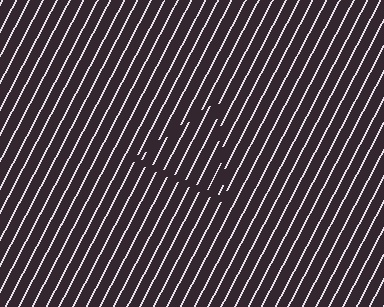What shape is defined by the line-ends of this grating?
An illusory triangle. The interior of the shape contains the same grating, shifted by half a period — the contour is defined by the phase discontinuity where line-ends from the inner and outer gratings abut.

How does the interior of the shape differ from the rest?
The interior of the shape contains the same grating, shifted by half a period — the contour is defined by the phase discontinuity where line-ends from the inner and outer gratings abut.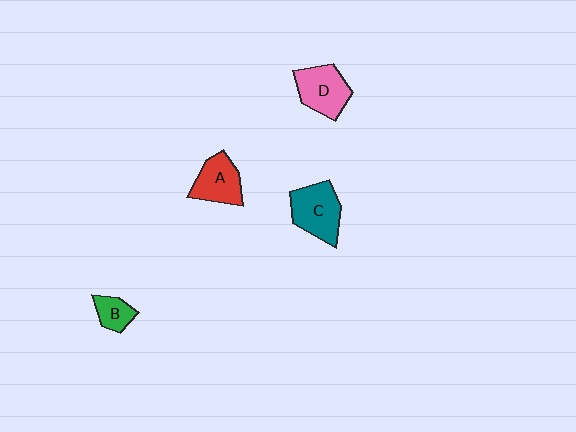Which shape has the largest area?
Shape C (teal).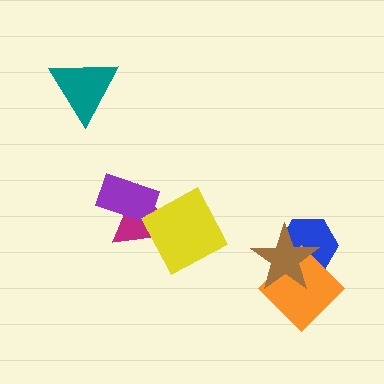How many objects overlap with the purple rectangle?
2 objects overlap with the purple rectangle.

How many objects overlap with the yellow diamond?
2 objects overlap with the yellow diamond.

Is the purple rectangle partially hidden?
Yes, it is partially covered by another shape.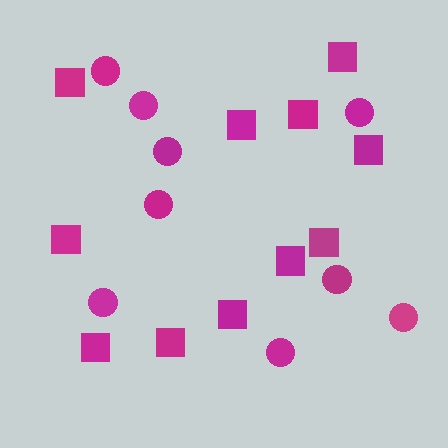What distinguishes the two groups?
There are 2 groups: one group of squares (11) and one group of circles (9).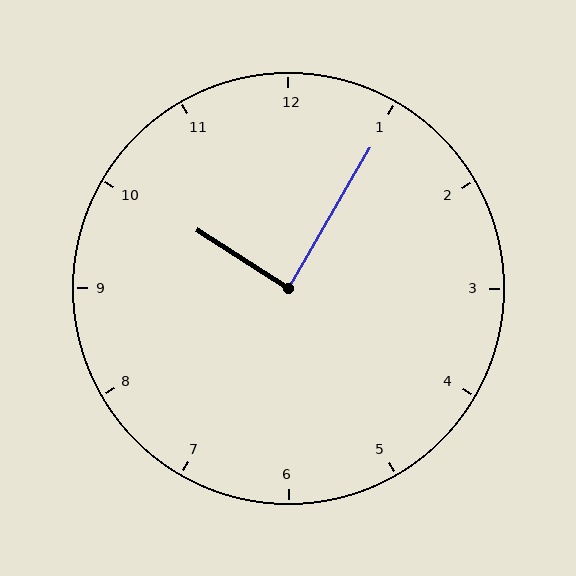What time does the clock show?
10:05.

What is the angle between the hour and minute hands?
Approximately 88 degrees.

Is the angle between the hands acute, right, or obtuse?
It is right.